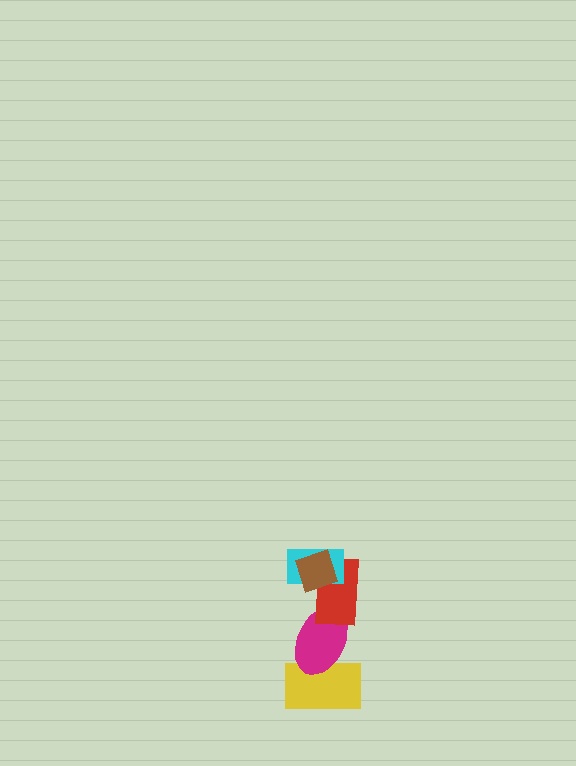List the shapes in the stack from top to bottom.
From top to bottom: the brown diamond, the cyan rectangle, the red rectangle, the magenta ellipse, the yellow rectangle.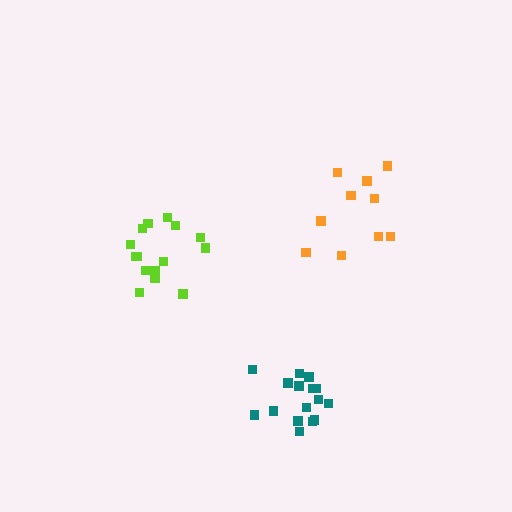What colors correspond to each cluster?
The clusters are colored: lime, teal, orange.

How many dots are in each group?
Group 1: 15 dots, Group 2: 16 dots, Group 3: 10 dots (41 total).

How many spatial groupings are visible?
There are 3 spatial groupings.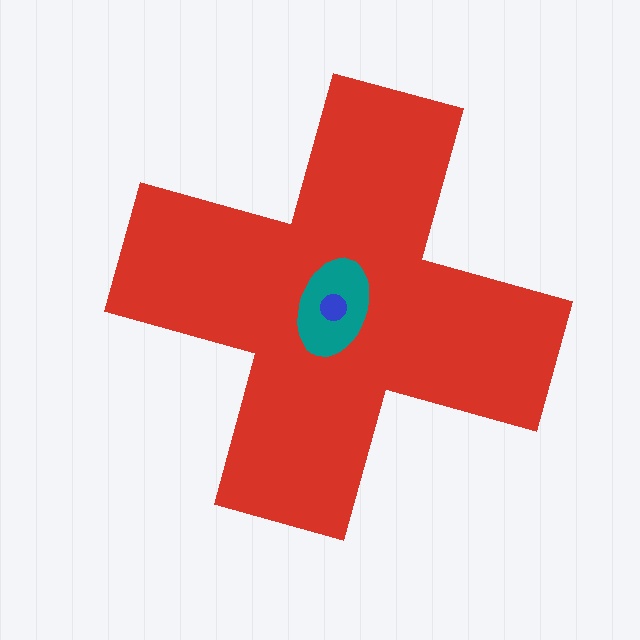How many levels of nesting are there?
3.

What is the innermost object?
The blue circle.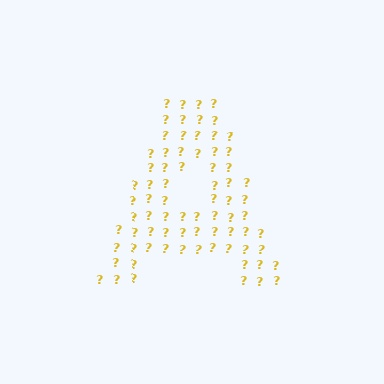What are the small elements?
The small elements are question marks.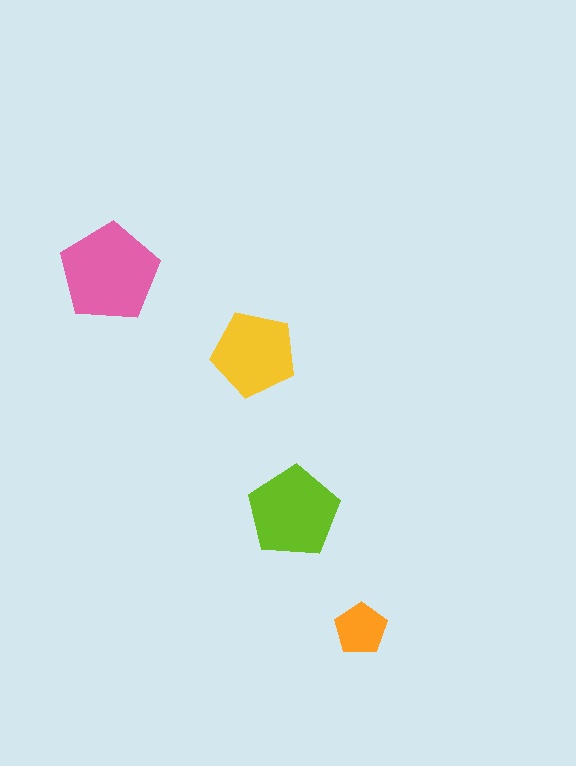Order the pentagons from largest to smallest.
the pink one, the lime one, the yellow one, the orange one.